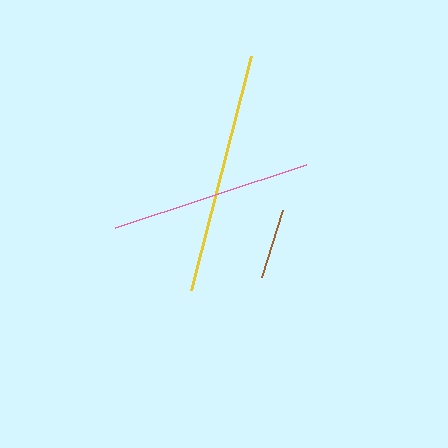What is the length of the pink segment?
The pink segment is approximately 201 pixels long.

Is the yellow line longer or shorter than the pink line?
The yellow line is longer than the pink line.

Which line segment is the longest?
The yellow line is the longest at approximately 241 pixels.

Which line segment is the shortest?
The brown line is the shortest at approximately 70 pixels.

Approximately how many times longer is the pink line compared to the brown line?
The pink line is approximately 2.9 times the length of the brown line.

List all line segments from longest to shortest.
From longest to shortest: yellow, pink, brown.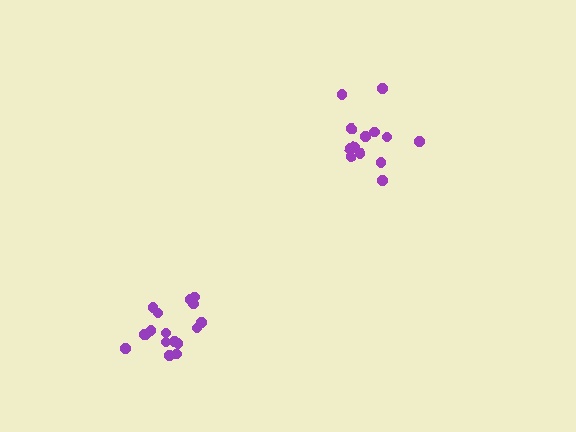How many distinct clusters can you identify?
There are 2 distinct clusters.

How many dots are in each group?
Group 1: 17 dots, Group 2: 13 dots (30 total).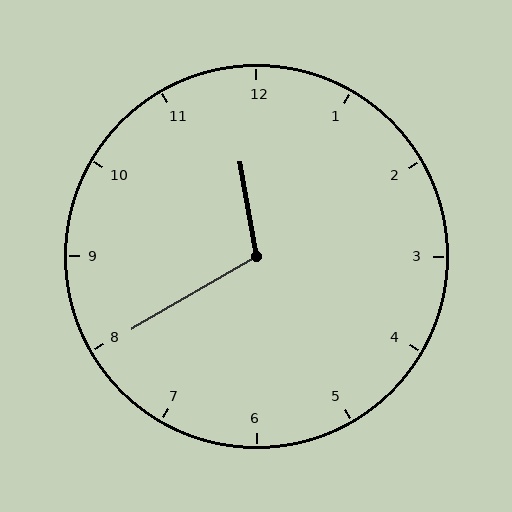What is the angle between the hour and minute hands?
Approximately 110 degrees.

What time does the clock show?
11:40.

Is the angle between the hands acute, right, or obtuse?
It is obtuse.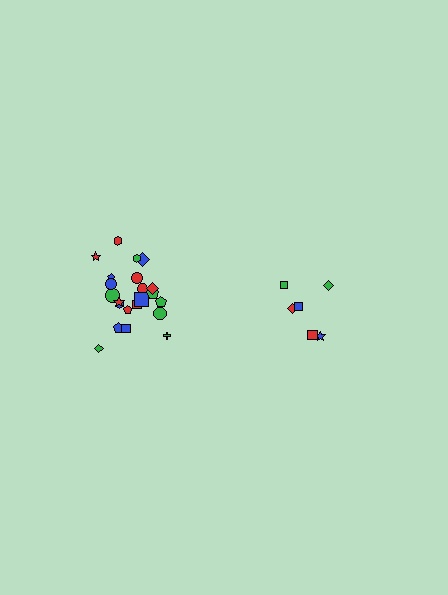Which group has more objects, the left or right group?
The left group.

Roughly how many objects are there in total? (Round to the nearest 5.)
Roughly 30 objects in total.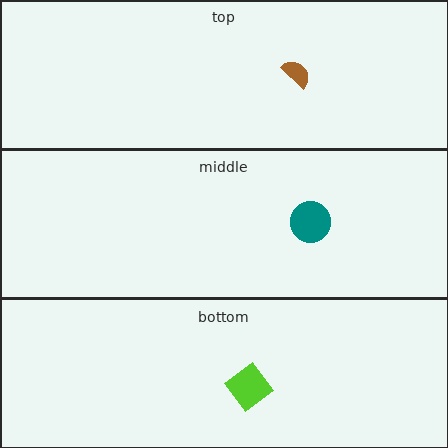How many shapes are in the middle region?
1.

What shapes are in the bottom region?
The lime diamond.